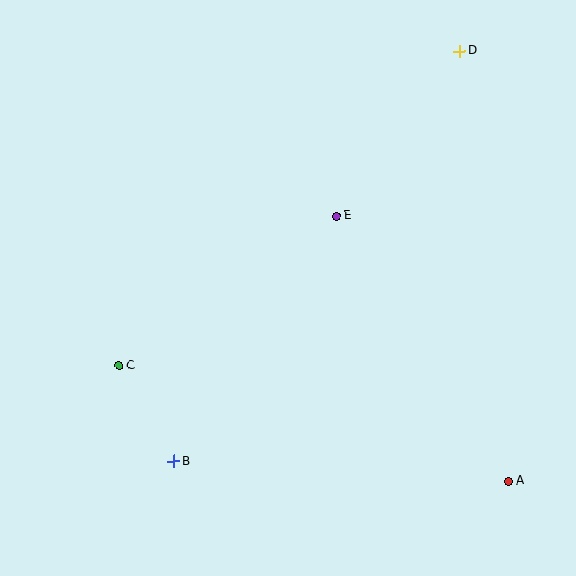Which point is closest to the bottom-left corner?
Point B is closest to the bottom-left corner.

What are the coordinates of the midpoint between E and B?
The midpoint between E and B is at (255, 338).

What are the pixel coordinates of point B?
Point B is at (174, 461).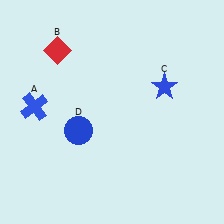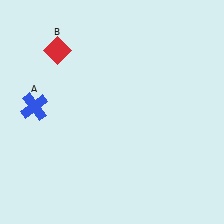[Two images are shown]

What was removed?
The blue circle (D), the blue star (C) were removed in Image 2.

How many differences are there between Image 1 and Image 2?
There are 2 differences between the two images.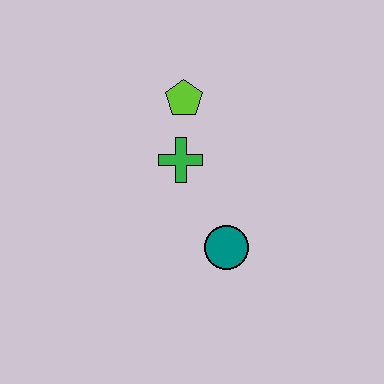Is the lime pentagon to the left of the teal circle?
Yes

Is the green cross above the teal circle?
Yes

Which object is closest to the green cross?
The lime pentagon is closest to the green cross.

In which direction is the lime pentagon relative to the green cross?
The lime pentagon is above the green cross.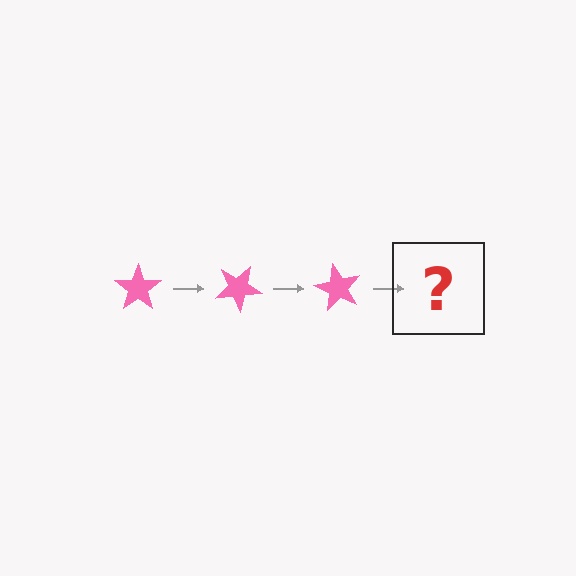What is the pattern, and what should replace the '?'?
The pattern is that the star rotates 30 degrees each step. The '?' should be a pink star rotated 90 degrees.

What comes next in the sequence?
The next element should be a pink star rotated 90 degrees.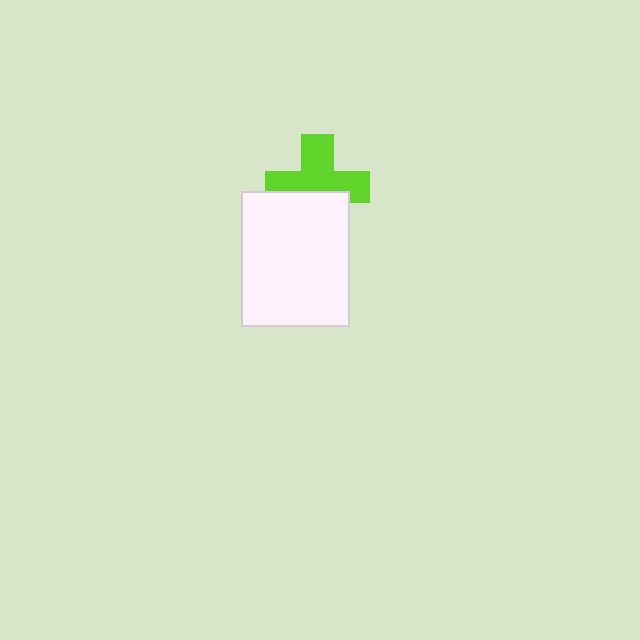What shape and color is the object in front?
The object in front is a white rectangle.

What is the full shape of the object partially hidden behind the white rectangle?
The partially hidden object is a lime cross.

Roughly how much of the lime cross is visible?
About half of it is visible (roughly 62%).